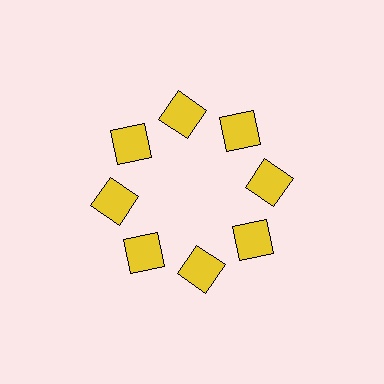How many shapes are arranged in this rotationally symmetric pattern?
There are 8 shapes, arranged in 8 groups of 1.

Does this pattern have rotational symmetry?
Yes, this pattern has 8-fold rotational symmetry. It looks the same after rotating 45 degrees around the center.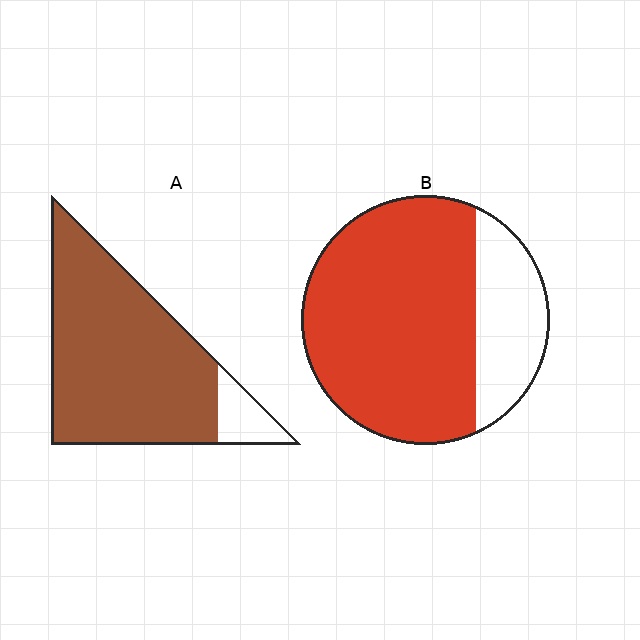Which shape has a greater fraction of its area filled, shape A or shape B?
Shape A.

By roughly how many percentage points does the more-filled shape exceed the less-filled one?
By roughly 15 percentage points (A over B).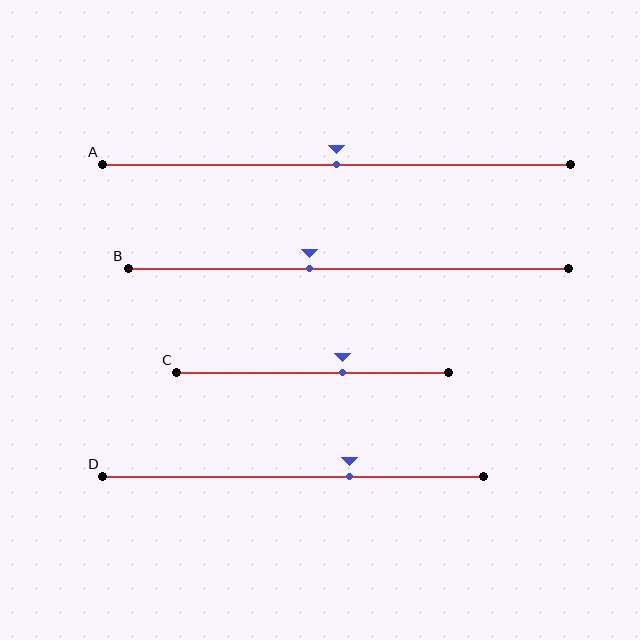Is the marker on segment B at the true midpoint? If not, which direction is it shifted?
No, the marker on segment B is shifted to the left by about 9% of the segment length.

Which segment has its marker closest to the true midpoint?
Segment A has its marker closest to the true midpoint.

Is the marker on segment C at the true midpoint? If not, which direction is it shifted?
No, the marker on segment C is shifted to the right by about 11% of the segment length.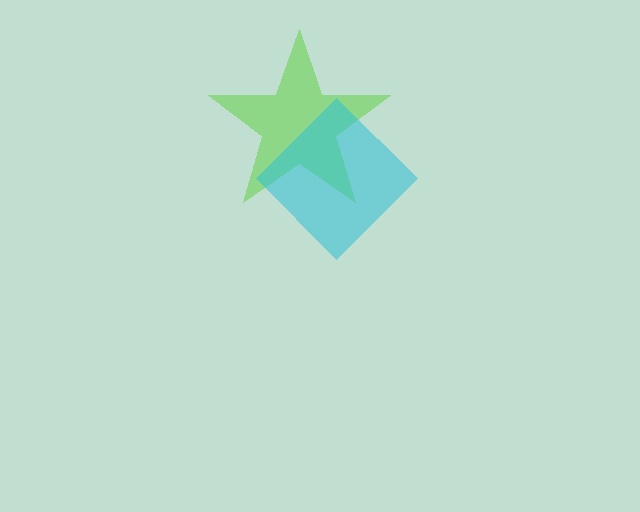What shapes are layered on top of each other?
The layered shapes are: a lime star, a cyan diamond.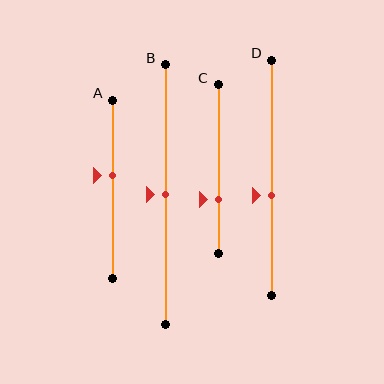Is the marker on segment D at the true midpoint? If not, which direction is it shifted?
No, the marker on segment D is shifted downward by about 7% of the segment length.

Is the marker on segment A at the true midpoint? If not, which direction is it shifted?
No, the marker on segment A is shifted upward by about 8% of the segment length.